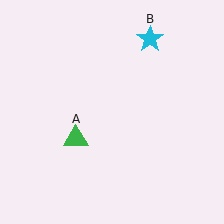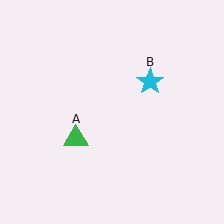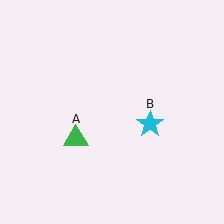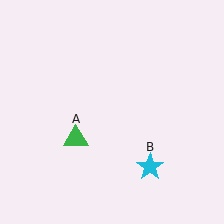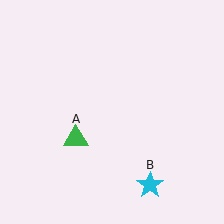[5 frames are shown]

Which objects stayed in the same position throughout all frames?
Green triangle (object A) remained stationary.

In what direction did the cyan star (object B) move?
The cyan star (object B) moved down.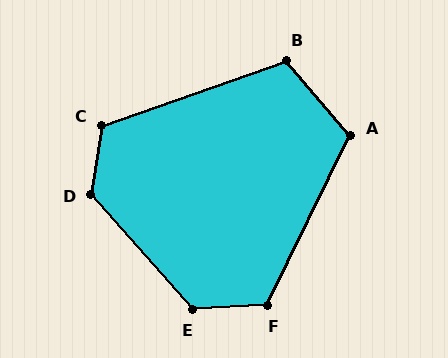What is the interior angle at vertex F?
Approximately 119 degrees (obtuse).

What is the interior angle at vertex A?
Approximately 113 degrees (obtuse).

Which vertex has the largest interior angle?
D, at approximately 130 degrees.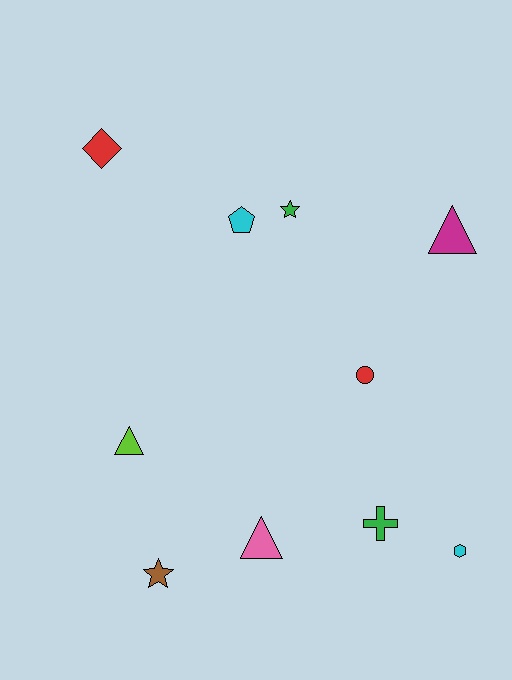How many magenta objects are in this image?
There is 1 magenta object.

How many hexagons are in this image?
There is 1 hexagon.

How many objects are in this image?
There are 10 objects.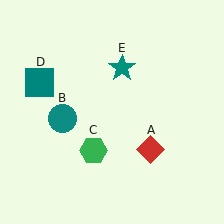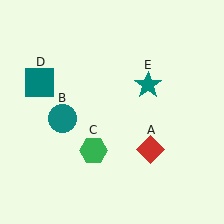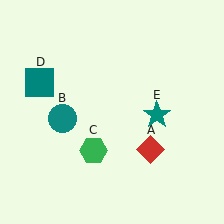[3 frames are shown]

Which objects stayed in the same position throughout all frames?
Red diamond (object A) and teal circle (object B) and green hexagon (object C) and teal square (object D) remained stationary.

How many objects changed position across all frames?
1 object changed position: teal star (object E).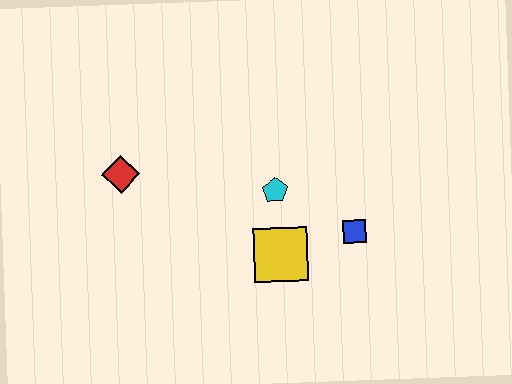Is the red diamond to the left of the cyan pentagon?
Yes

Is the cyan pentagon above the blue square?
Yes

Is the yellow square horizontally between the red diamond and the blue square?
Yes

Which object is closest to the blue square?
The yellow square is closest to the blue square.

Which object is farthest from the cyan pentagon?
The red diamond is farthest from the cyan pentagon.